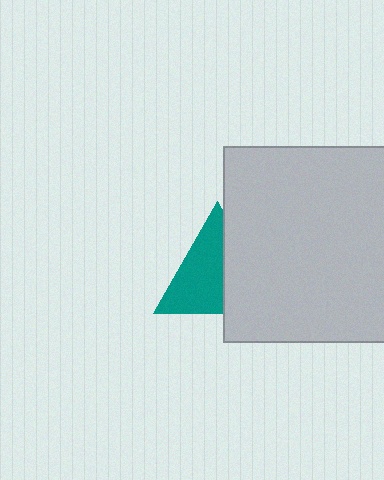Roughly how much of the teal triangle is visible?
About half of it is visible (roughly 58%).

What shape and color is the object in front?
The object in front is a light gray rectangle.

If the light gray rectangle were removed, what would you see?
You would see the complete teal triangle.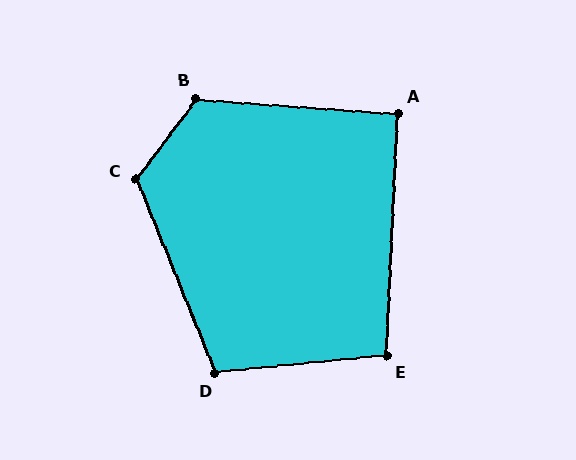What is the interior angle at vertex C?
Approximately 121 degrees (obtuse).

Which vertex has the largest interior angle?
B, at approximately 123 degrees.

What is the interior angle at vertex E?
Approximately 98 degrees (obtuse).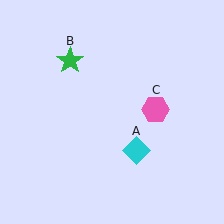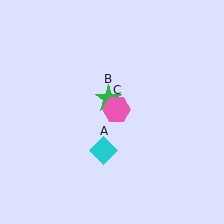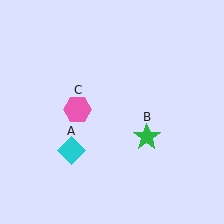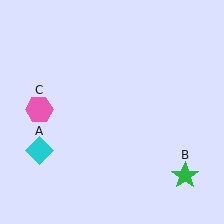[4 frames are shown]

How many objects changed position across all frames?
3 objects changed position: cyan diamond (object A), green star (object B), pink hexagon (object C).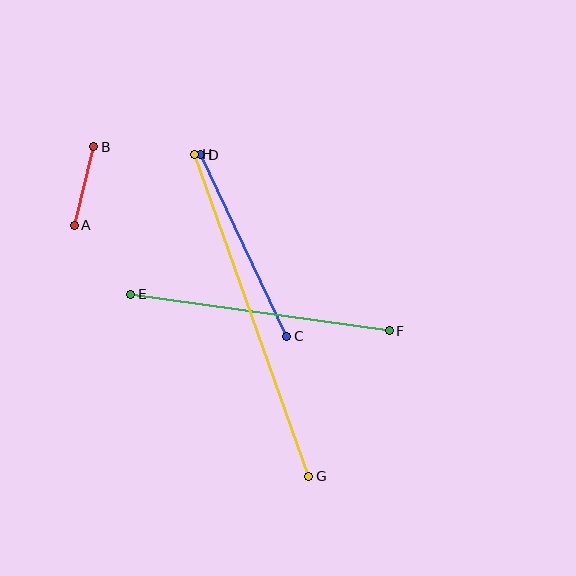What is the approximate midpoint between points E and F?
The midpoint is at approximately (260, 313) pixels.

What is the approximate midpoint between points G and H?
The midpoint is at approximately (252, 315) pixels.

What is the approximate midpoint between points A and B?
The midpoint is at approximately (84, 186) pixels.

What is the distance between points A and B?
The distance is approximately 81 pixels.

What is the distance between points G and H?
The distance is approximately 341 pixels.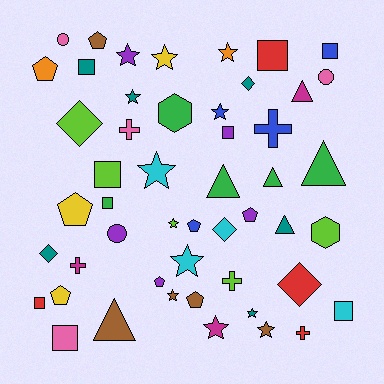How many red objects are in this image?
There are 4 red objects.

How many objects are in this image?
There are 50 objects.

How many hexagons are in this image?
There are 2 hexagons.